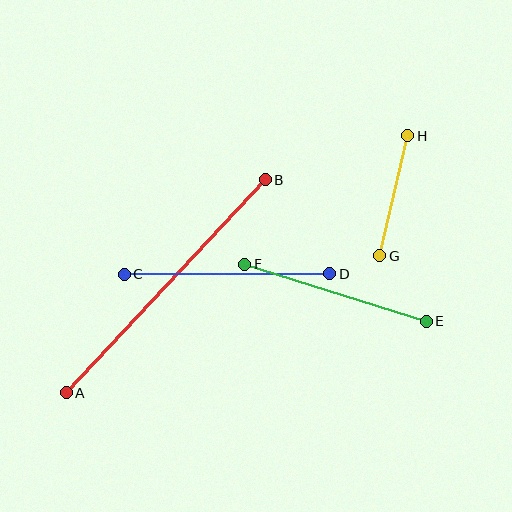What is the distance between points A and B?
The distance is approximately 292 pixels.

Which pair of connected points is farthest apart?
Points A and B are farthest apart.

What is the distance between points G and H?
The distance is approximately 123 pixels.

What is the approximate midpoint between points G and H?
The midpoint is at approximately (394, 196) pixels.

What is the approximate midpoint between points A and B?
The midpoint is at approximately (166, 286) pixels.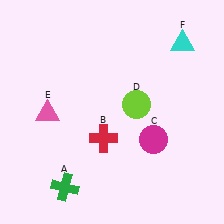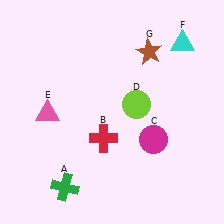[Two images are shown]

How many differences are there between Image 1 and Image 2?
There is 1 difference between the two images.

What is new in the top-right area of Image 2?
A brown star (G) was added in the top-right area of Image 2.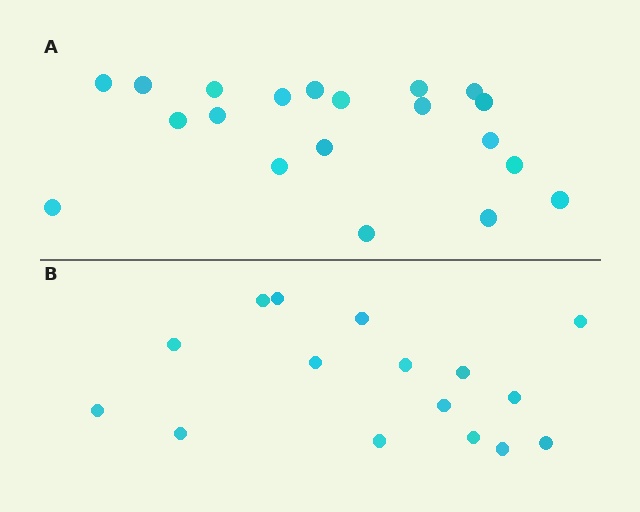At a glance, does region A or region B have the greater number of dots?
Region A (the top region) has more dots.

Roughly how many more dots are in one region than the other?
Region A has about 4 more dots than region B.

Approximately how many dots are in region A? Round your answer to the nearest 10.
About 20 dots.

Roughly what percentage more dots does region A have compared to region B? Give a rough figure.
About 25% more.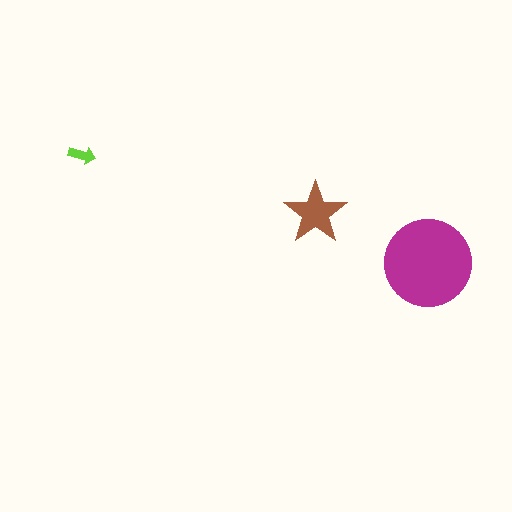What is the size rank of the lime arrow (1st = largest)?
3rd.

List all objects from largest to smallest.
The magenta circle, the brown star, the lime arrow.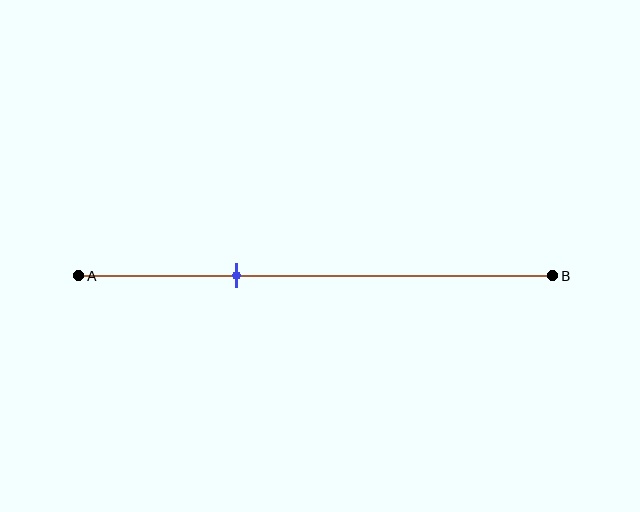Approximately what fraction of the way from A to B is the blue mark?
The blue mark is approximately 35% of the way from A to B.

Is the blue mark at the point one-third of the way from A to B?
Yes, the mark is approximately at the one-third point.